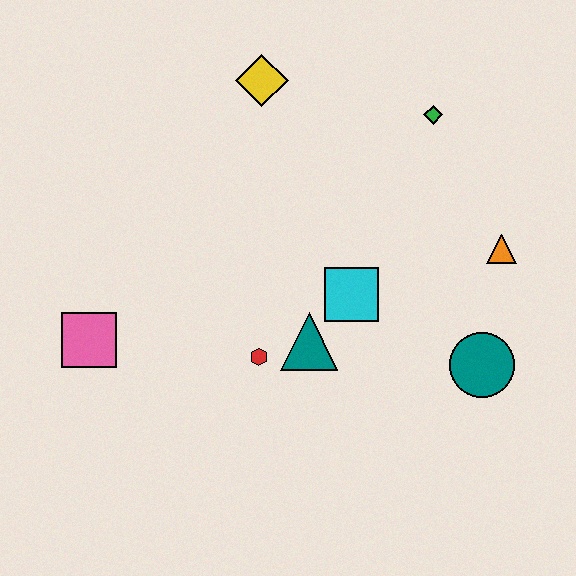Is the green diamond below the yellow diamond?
Yes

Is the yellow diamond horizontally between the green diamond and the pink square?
Yes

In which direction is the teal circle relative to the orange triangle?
The teal circle is below the orange triangle.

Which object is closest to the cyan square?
The teal triangle is closest to the cyan square.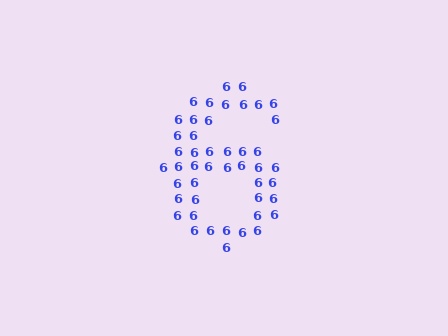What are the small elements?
The small elements are digit 6's.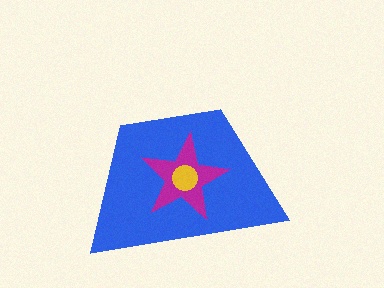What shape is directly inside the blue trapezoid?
The magenta star.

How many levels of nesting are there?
3.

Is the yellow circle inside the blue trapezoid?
Yes.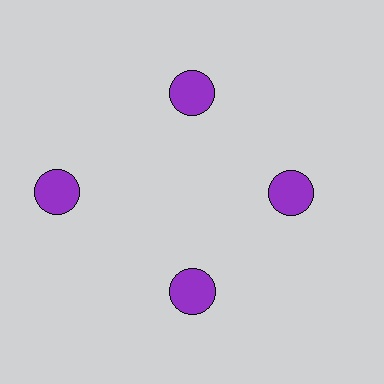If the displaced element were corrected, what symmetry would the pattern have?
It would have 4-fold rotational symmetry — the pattern would map onto itself every 90 degrees.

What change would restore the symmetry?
The symmetry would be restored by moving it inward, back onto the ring so that all 4 circles sit at equal angles and equal distance from the center.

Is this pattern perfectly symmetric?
No. The 4 purple circles are arranged in a ring, but one element near the 9 o'clock position is pushed outward from the center, breaking the 4-fold rotational symmetry.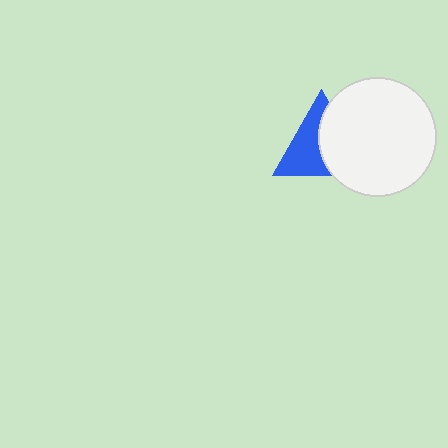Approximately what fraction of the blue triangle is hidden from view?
Roughly 49% of the blue triangle is hidden behind the white circle.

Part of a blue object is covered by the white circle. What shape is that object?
It is a triangle.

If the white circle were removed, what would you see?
You would see the complete blue triangle.